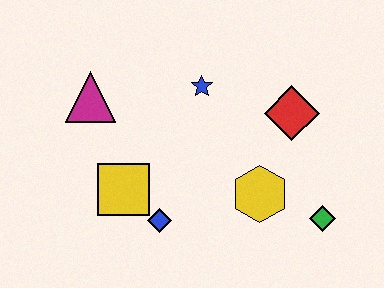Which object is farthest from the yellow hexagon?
The magenta triangle is farthest from the yellow hexagon.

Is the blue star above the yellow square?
Yes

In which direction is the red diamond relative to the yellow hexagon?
The red diamond is above the yellow hexagon.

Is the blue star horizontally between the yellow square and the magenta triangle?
No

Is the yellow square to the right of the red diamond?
No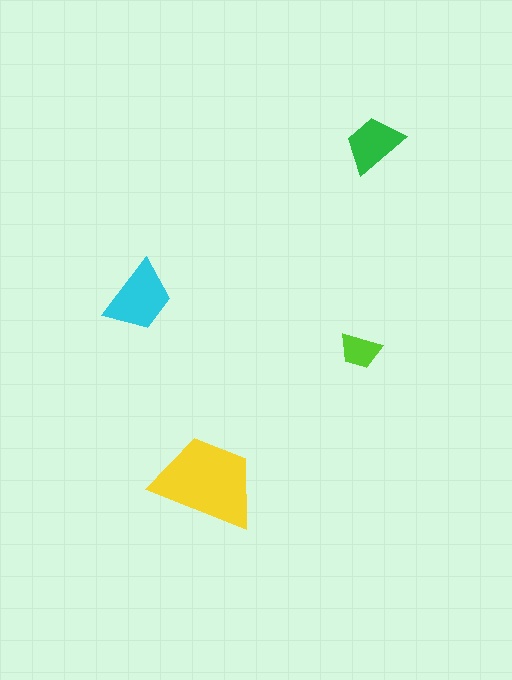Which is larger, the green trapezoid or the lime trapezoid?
The green one.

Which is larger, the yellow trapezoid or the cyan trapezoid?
The yellow one.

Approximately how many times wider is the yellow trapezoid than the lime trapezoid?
About 2.5 times wider.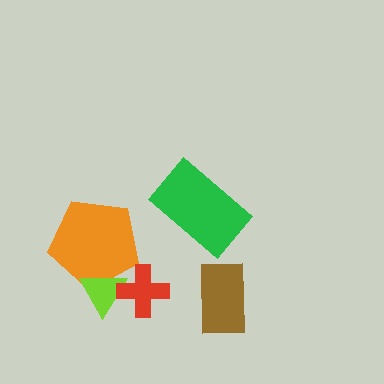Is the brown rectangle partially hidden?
No, no other shape covers it.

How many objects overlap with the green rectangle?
0 objects overlap with the green rectangle.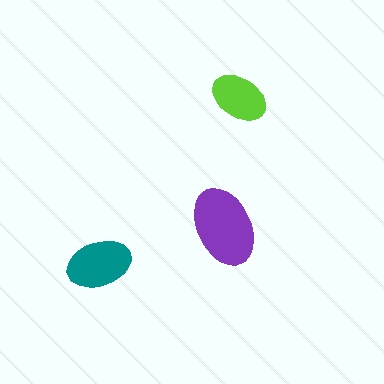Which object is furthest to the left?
The teal ellipse is leftmost.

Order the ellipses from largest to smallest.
the purple one, the teal one, the lime one.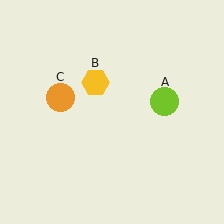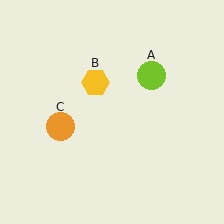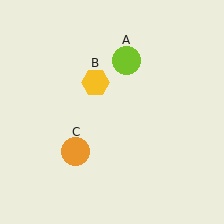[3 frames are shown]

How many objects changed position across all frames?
2 objects changed position: lime circle (object A), orange circle (object C).